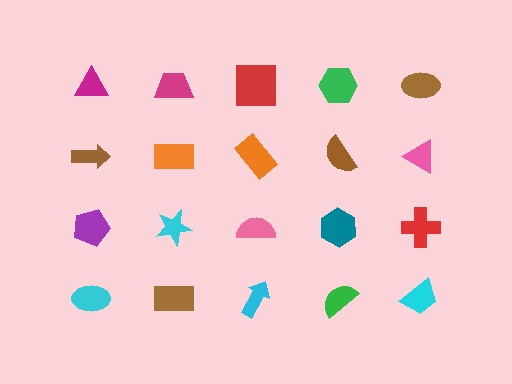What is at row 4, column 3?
A cyan arrow.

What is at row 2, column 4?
A brown semicircle.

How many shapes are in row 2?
5 shapes.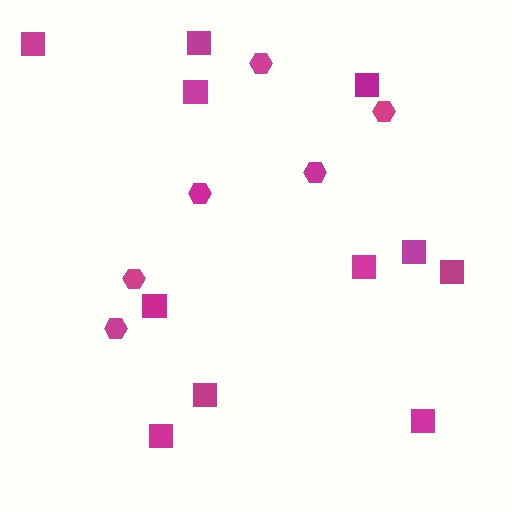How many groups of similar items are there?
There are 2 groups: one group of hexagons (6) and one group of squares (11).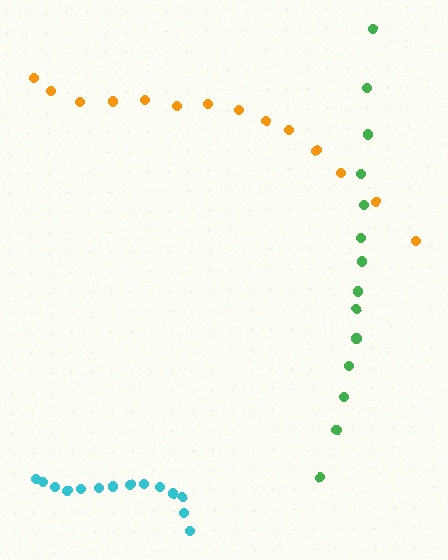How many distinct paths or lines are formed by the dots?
There are 3 distinct paths.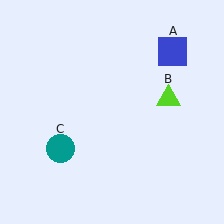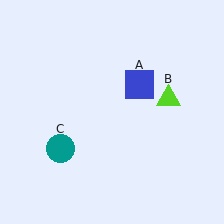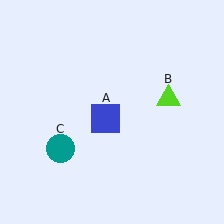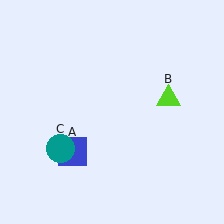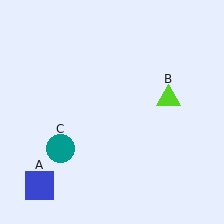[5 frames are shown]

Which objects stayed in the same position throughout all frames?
Lime triangle (object B) and teal circle (object C) remained stationary.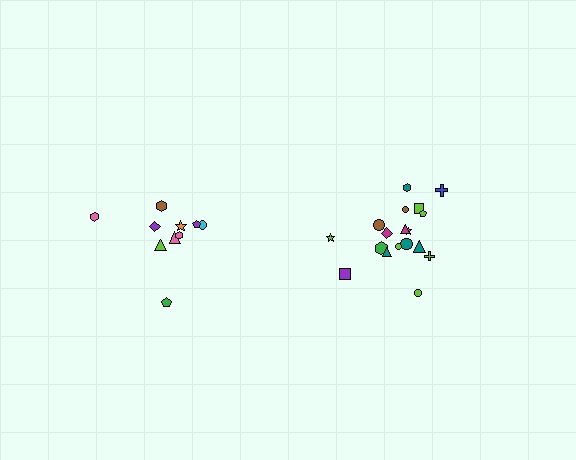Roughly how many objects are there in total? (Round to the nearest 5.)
Roughly 30 objects in total.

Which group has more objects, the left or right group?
The right group.